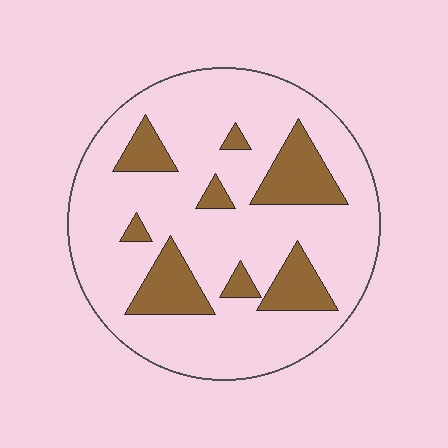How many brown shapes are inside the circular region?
8.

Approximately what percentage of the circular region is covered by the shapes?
Approximately 20%.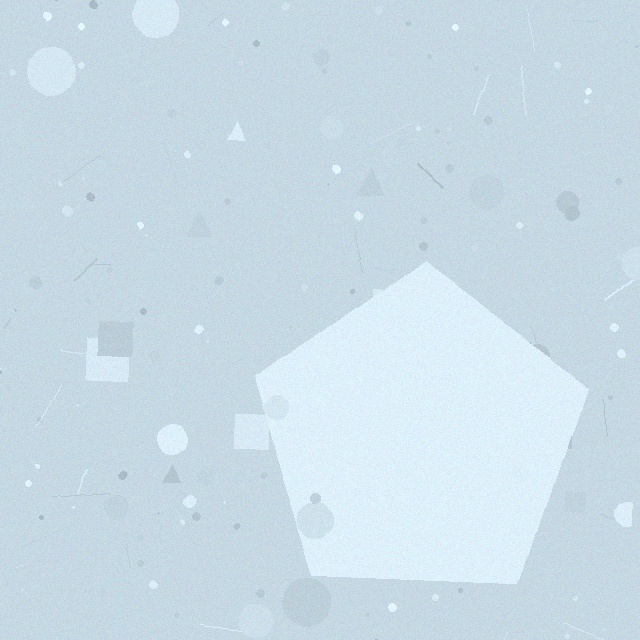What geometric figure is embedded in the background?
A pentagon is embedded in the background.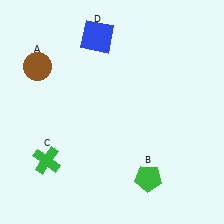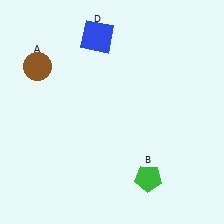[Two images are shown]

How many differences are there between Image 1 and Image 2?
There is 1 difference between the two images.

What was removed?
The green cross (C) was removed in Image 2.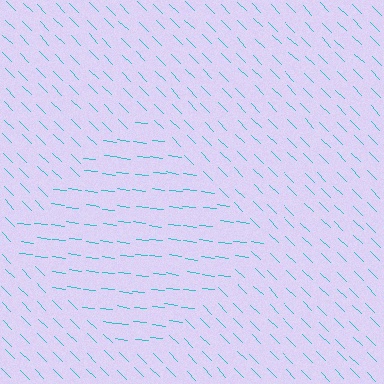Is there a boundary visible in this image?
Yes, there is a texture boundary formed by a change in line orientation.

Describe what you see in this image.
The image is filled with small cyan line segments. A diamond region in the image has lines oriented differently from the surrounding lines, creating a visible texture boundary.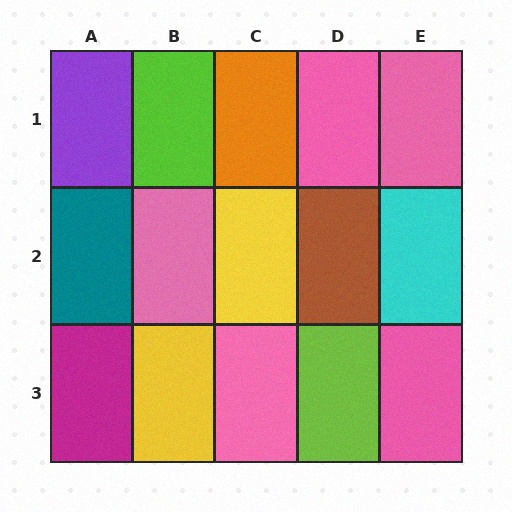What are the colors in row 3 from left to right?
Magenta, yellow, pink, lime, pink.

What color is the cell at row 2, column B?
Pink.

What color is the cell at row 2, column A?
Teal.